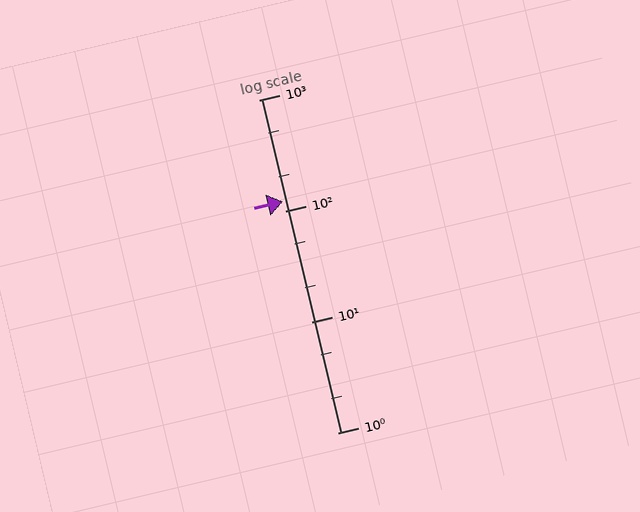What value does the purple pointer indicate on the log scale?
The pointer indicates approximately 120.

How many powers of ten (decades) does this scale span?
The scale spans 3 decades, from 1 to 1000.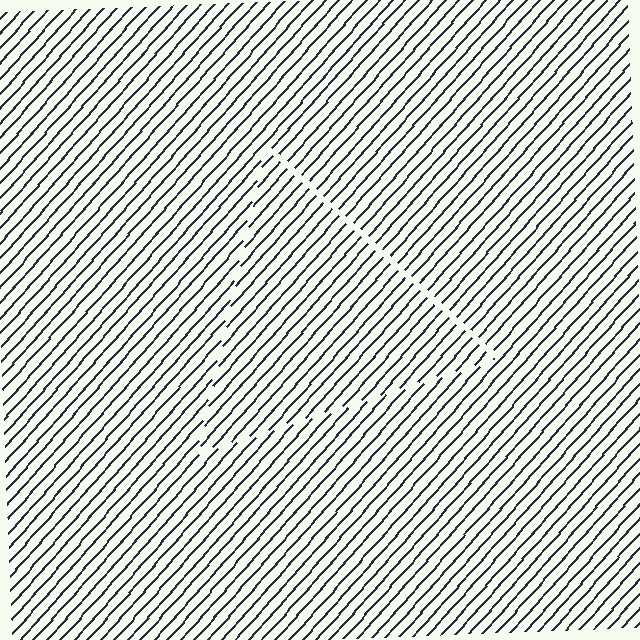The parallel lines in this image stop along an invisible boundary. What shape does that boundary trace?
An illusory triangle. The interior of the shape contains the same grating, shifted by half a period — the contour is defined by the phase discontinuity where line-ends from the inner and outer gratings abut.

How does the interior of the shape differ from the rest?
The interior of the shape contains the same grating, shifted by half a period — the contour is defined by the phase discontinuity where line-ends from the inner and outer gratings abut.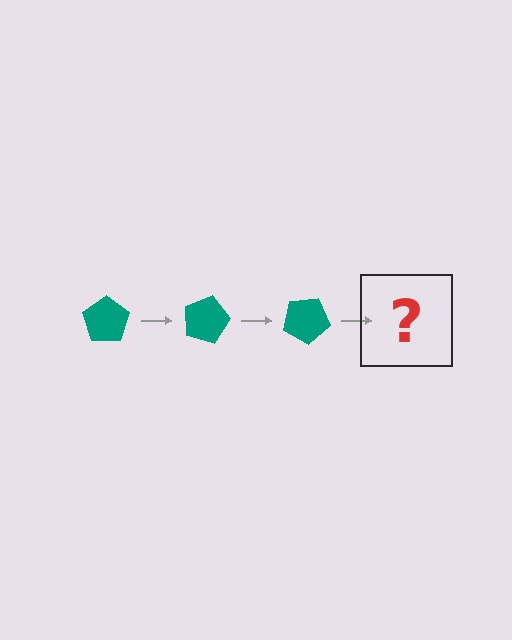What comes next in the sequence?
The next element should be a teal pentagon rotated 45 degrees.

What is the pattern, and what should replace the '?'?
The pattern is that the pentagon rotates 15 degrees each step. The '?' should be a teal pentagon rotated 45 degrees.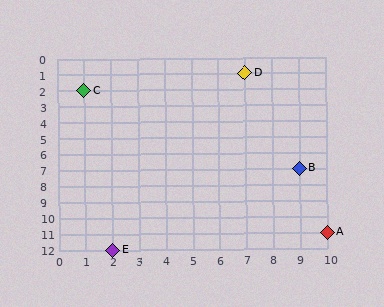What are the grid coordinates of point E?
Point E is at grid coordinates (2, 12).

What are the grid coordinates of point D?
Point D is at grid coordinates (7, 1).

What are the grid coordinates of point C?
Point C is at grid coordinates (1, 2).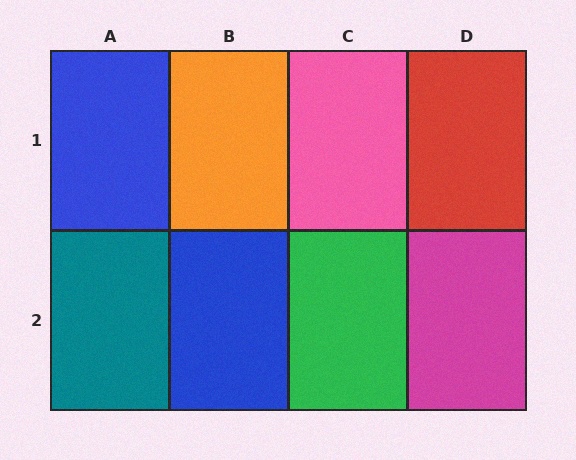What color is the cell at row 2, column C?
Green.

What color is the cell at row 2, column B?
Blue.